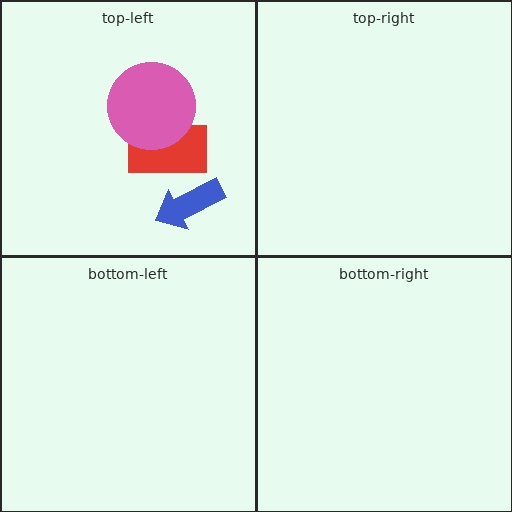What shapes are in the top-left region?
The blue arrow, the red rectangle, the pink circle.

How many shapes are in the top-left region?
3.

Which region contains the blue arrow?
The top-left region.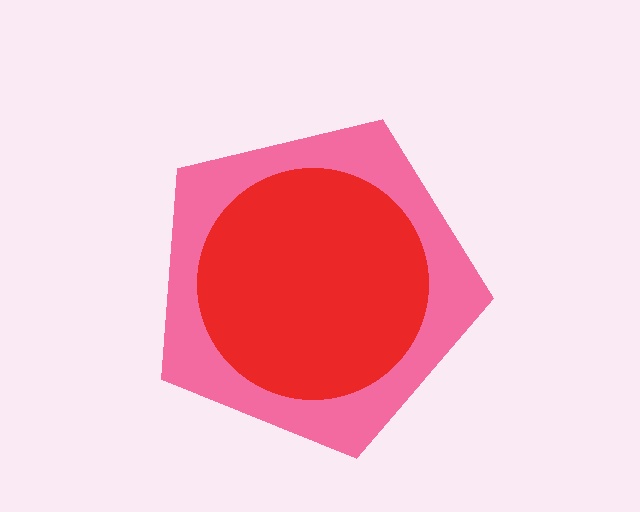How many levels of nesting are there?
2.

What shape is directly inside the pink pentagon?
The red circle.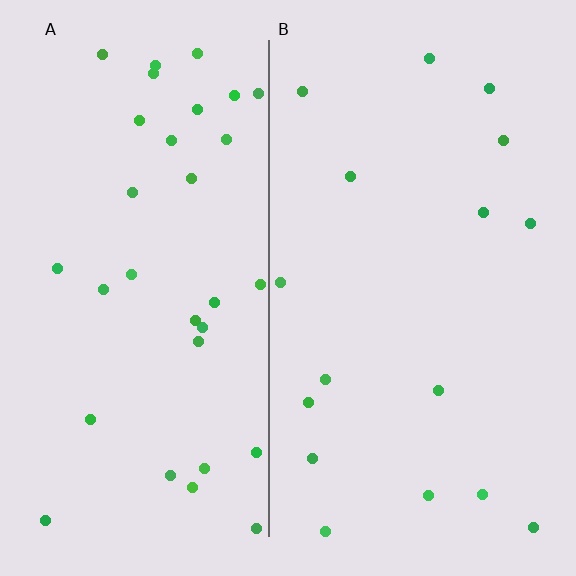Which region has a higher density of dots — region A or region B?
A (the left).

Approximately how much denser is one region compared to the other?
Approximately 2.0× — region A over region B.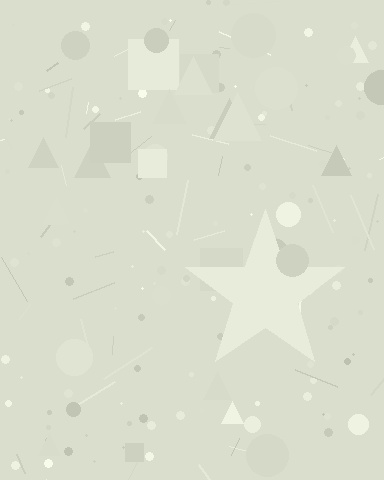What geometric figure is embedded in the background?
A star is embedded in the background.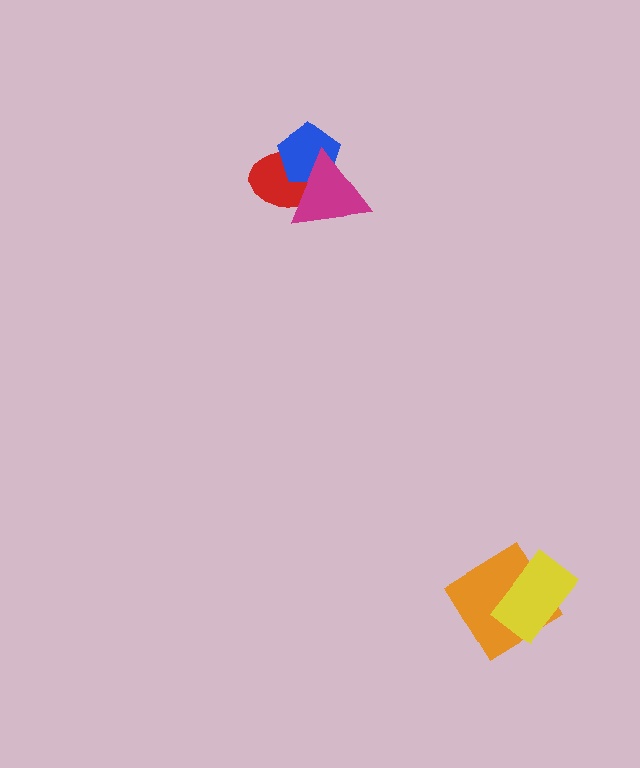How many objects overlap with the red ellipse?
2 objects overlap with the red ellipse.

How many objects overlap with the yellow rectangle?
1 object overlaps with the yellow rectangle.